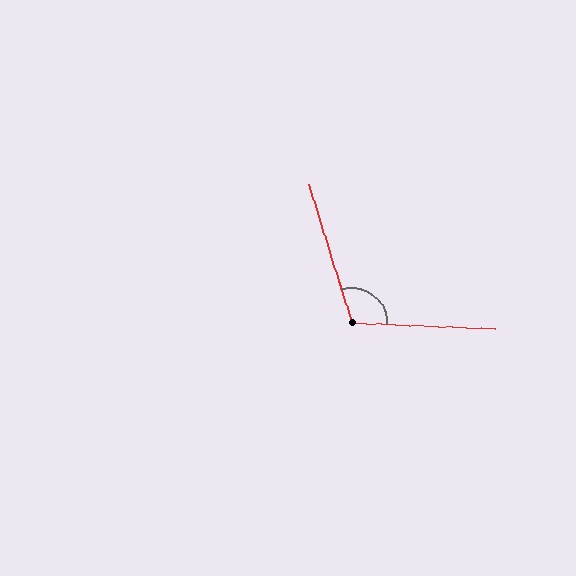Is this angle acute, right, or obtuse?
It is obtuse.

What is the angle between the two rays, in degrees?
Approximately 110 degrees.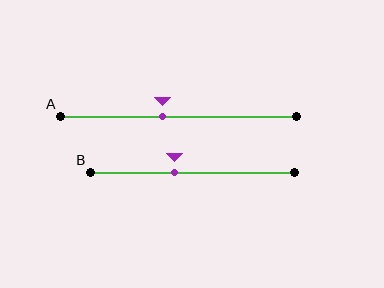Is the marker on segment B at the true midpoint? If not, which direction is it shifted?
No, the marker on segment B is shifted to the left by about 9% of the segment length.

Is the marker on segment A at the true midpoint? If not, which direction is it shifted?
No, the marker on segment A is shifted to the left by about 7% of the segment length.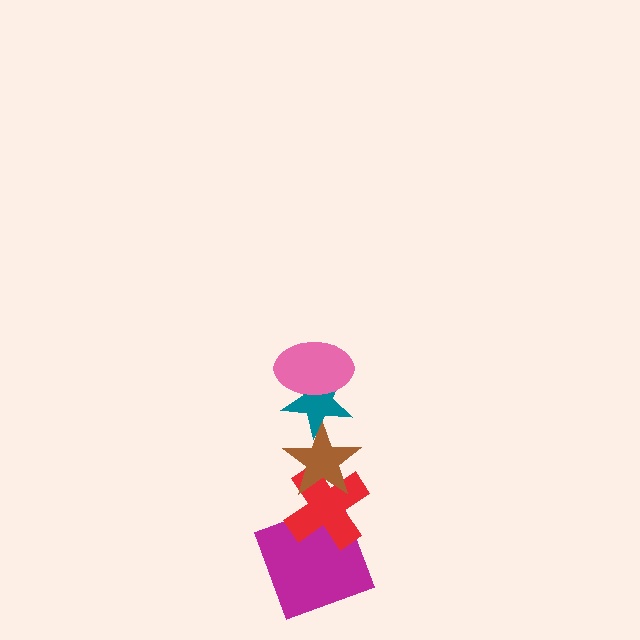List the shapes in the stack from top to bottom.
From top to bottom: the pink ellipse, the teal star, the brown star, the red cross, the magenta square.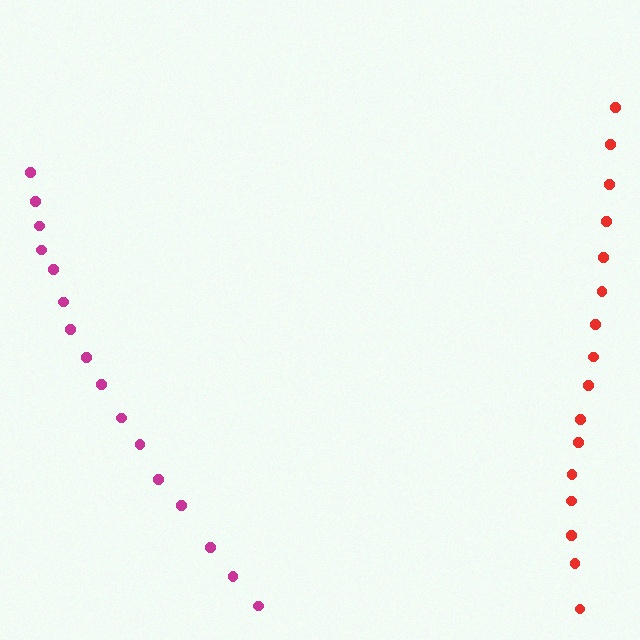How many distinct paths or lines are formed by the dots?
There are 2 distinct paths.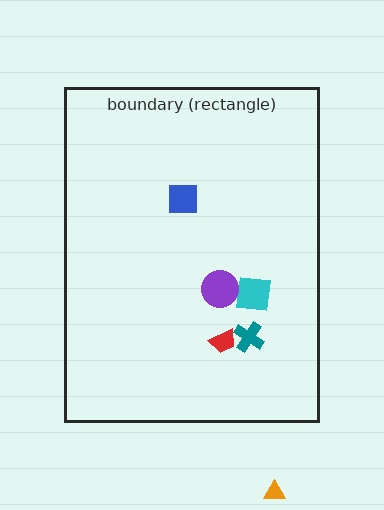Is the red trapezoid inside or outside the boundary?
Inside.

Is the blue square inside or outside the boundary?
Inside.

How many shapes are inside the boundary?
5 inside, 1 outside.